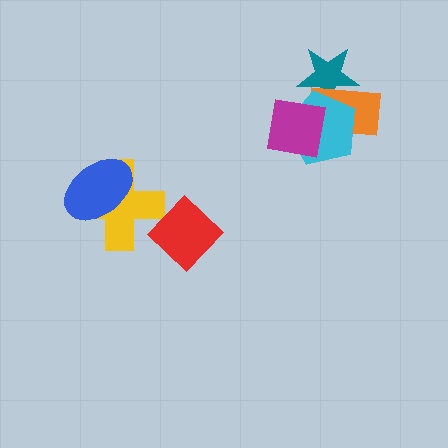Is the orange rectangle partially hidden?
Yes, it is partially covered by another shape.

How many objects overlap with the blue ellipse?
1 object overlaps with the blue ellipse.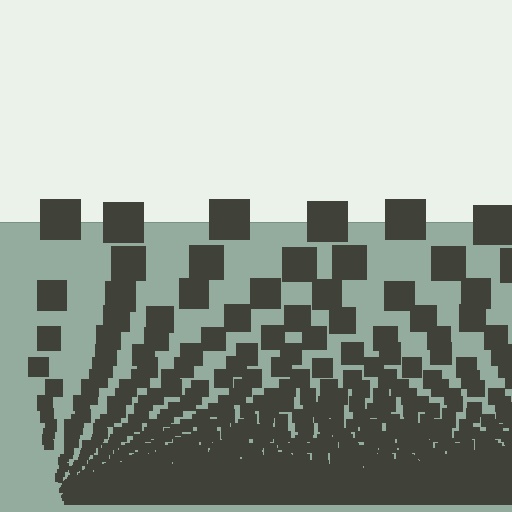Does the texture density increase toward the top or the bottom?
Density increases toward the bottom.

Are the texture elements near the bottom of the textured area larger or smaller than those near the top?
Smaller. The gradient is inverted — elements near the bottom are smaller and denser.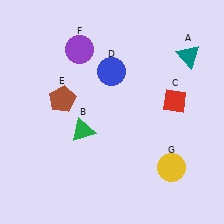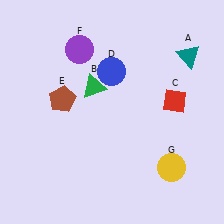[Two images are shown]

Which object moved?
The green triangle (B) moved up.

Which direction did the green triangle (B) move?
The green triangle (B) moved up.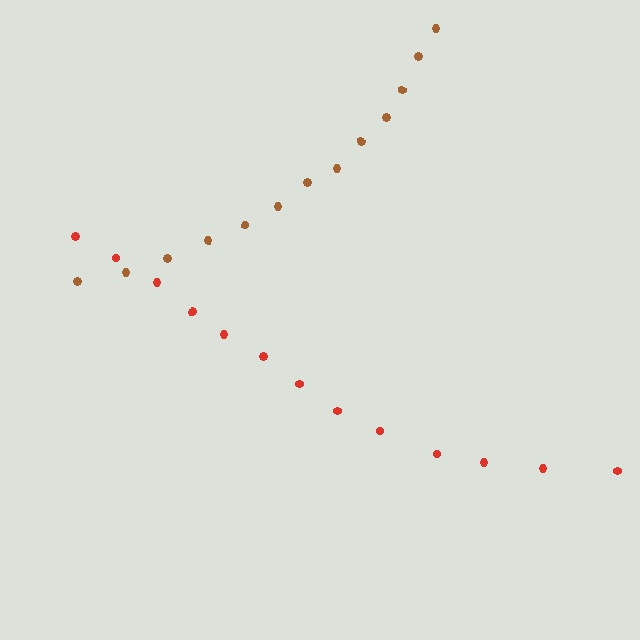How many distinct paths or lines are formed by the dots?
There are 2 distinct paths.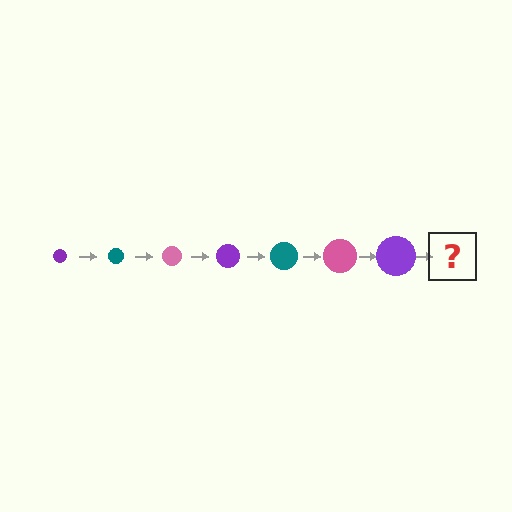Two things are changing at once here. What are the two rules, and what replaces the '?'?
The two rules are that the circle grows larger each step and the color cycles through purple, teal, and pink. The '?' should be a teal circle, larger than the previous one.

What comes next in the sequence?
The next element should be a teal circle, larger than the previous one.